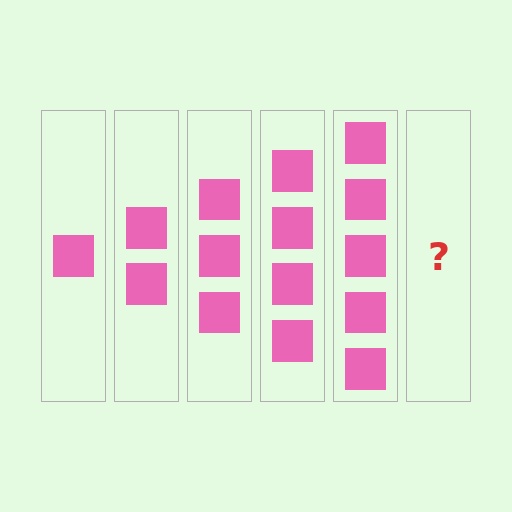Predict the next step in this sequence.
The next step is 6 squares.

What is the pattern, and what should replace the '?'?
The pattern is that each step adds one more square. The '?' should be 6 squares.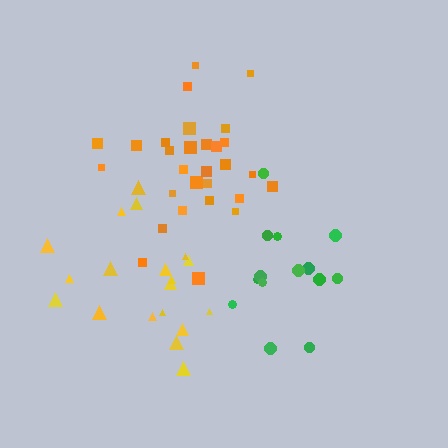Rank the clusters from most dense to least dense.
orange, green, yellow.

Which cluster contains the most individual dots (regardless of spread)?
Orange (29).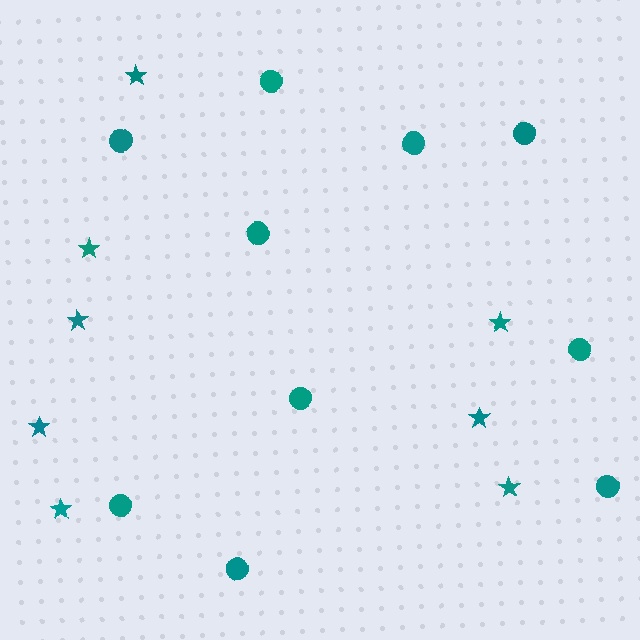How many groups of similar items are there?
There are 2 groups: one group of circles (10) and one group of stars (8).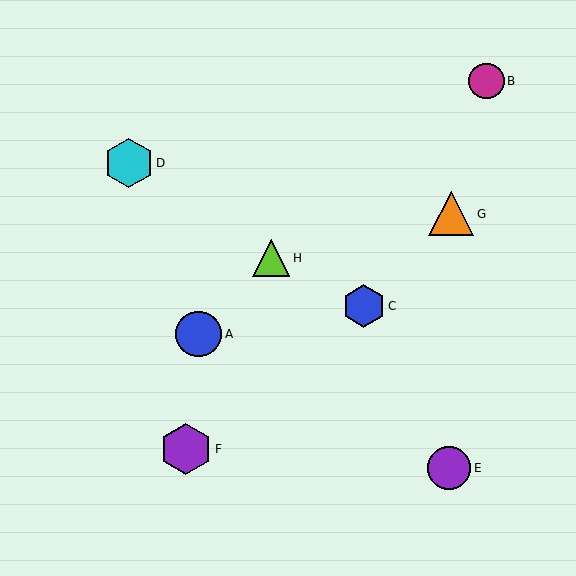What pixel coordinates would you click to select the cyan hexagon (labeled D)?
Click at (129, 163) to select the cyan hexagon D.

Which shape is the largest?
The purple hexagon (labeled F) is the largest.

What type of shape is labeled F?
Shape F is a purple hexagon.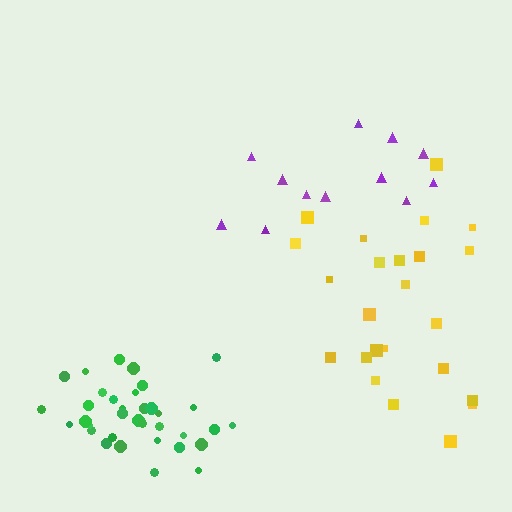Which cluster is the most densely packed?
Green.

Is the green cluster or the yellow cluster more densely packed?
Green.